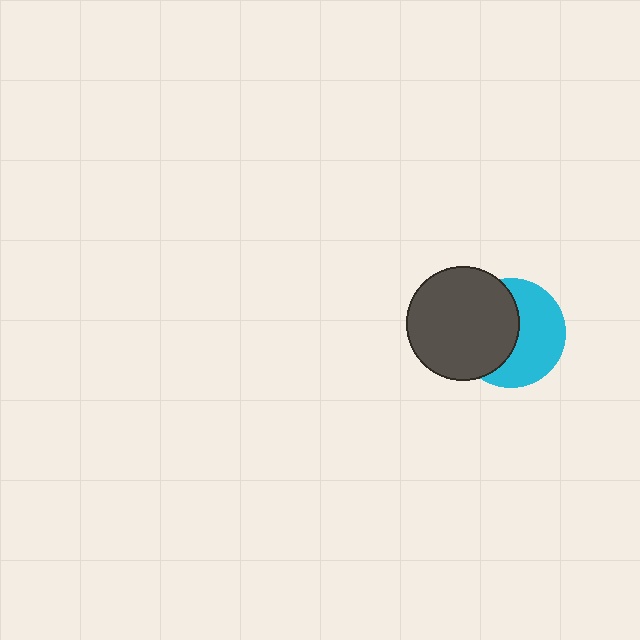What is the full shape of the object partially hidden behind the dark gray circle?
The partially hidden object is a cyan circle.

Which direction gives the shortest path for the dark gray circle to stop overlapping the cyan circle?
Moving left gives the shortest separation.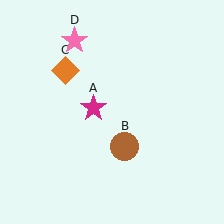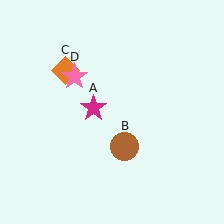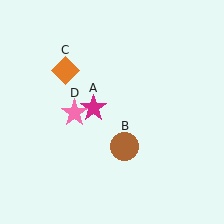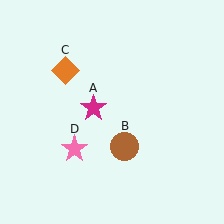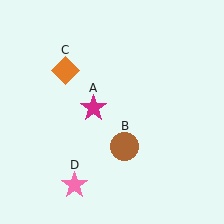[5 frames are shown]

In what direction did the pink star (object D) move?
The pink star (object D) moved down.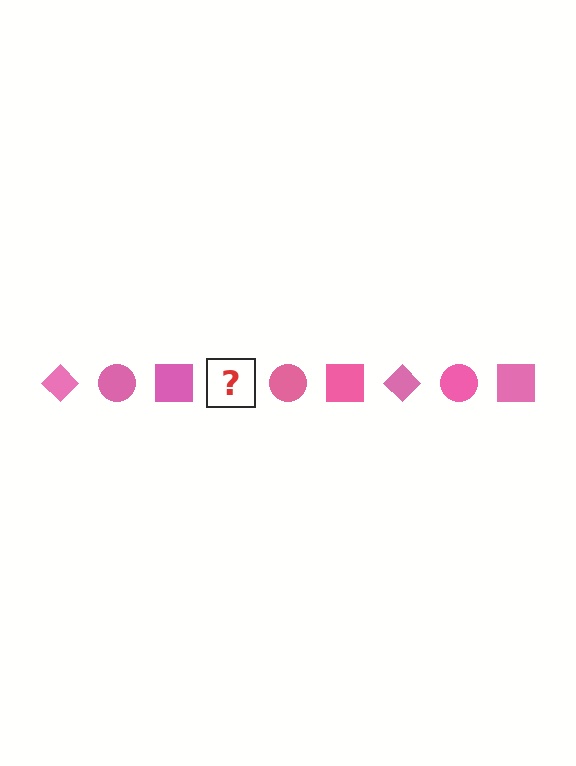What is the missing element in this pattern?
The missing element is a pink diamond.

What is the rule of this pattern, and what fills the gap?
The rule is that the pattern cycles through diamond, circle, square shapes in pink. The gap should be filled with a pink diamond.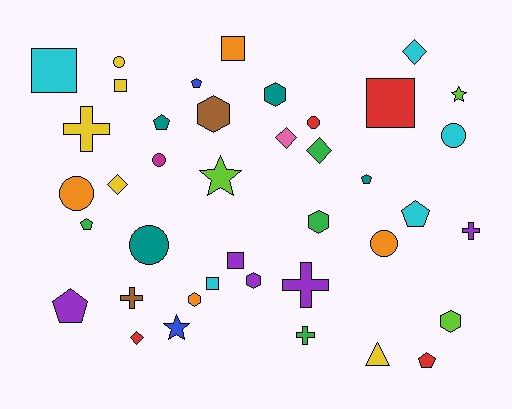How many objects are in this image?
There are 40 objects.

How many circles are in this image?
There are 7 circles.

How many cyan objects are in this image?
There are 5 cyan objects.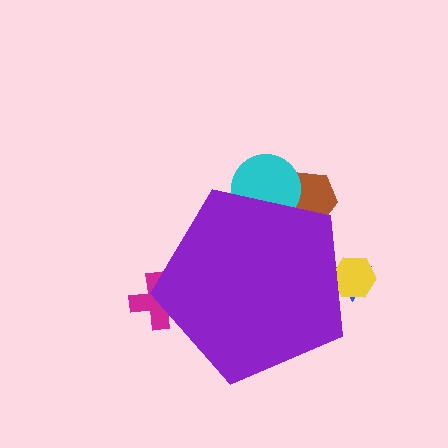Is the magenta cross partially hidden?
Yes, the magenta cross is partially hidden behind the purple pentagon.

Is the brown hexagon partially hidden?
Yes, the brown hexagon is partially hidden behind the purple pentagon.